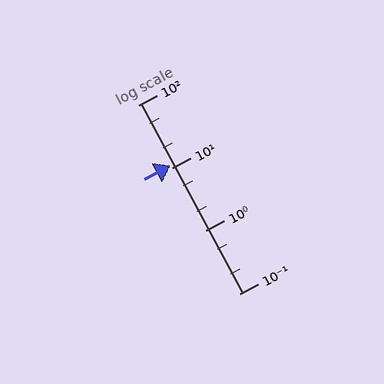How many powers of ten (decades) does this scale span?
The scale spans 3 decades, from 0.1 to 100.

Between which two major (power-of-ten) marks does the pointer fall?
The pointer is between 10 and 100.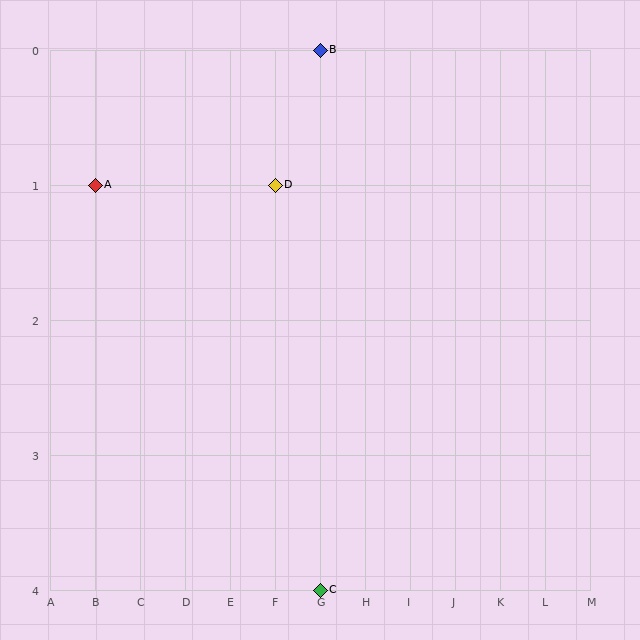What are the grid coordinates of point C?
Point C is at grid coordinates (G, 4).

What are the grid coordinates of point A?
Point A is at grid coordinates (B, 1).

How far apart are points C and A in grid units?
Points C and A are 5 columns and 3 rows apart (about 5.8 grid units diagonally).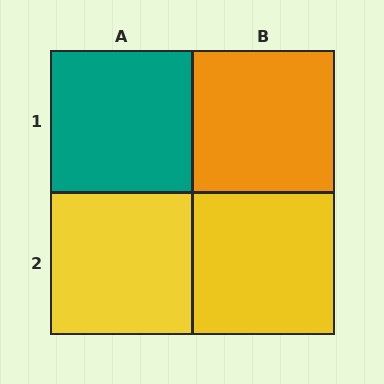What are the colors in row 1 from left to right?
Teal, orange.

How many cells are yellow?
2 cells are yellow.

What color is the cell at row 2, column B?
Yellow.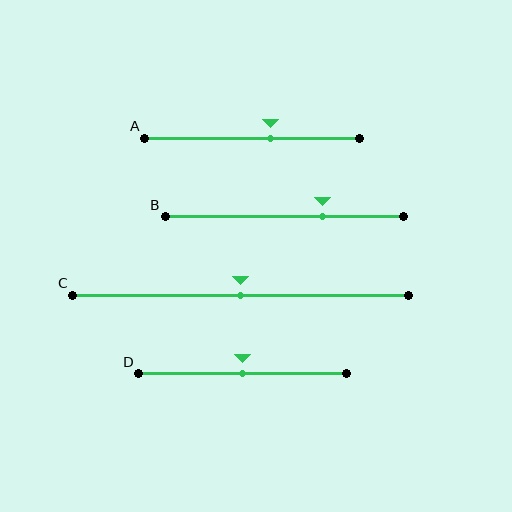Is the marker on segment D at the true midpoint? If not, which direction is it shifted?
Yes, the marker on segment D is at the true midpoint.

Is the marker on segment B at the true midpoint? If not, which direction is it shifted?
No, the marker on segment B is shifted to the right by about 16% of the segment length.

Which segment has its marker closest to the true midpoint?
Segment C has its marker closest to the true midpoint.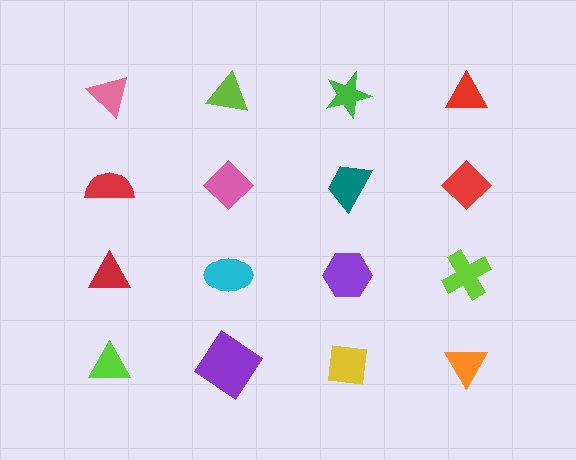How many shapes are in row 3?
4 shapes.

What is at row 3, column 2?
A cyan ellipse.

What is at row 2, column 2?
A pink diamond.